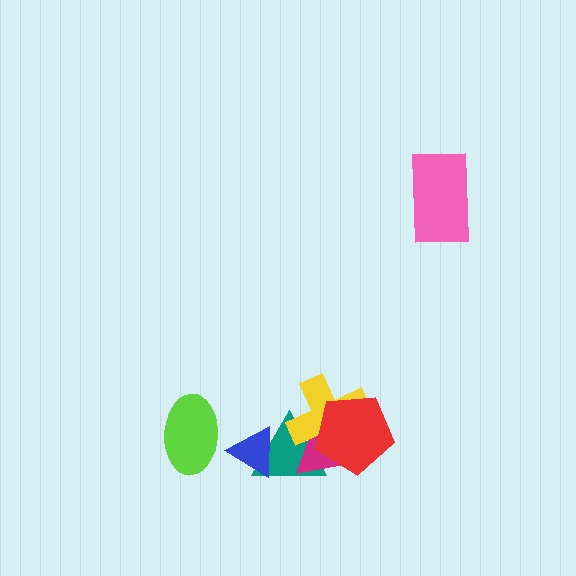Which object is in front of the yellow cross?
The red pentagon is in front of the yellow cross.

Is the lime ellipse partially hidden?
No, no other shape covers it.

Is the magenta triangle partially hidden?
Yes, it is partially covered by another shape.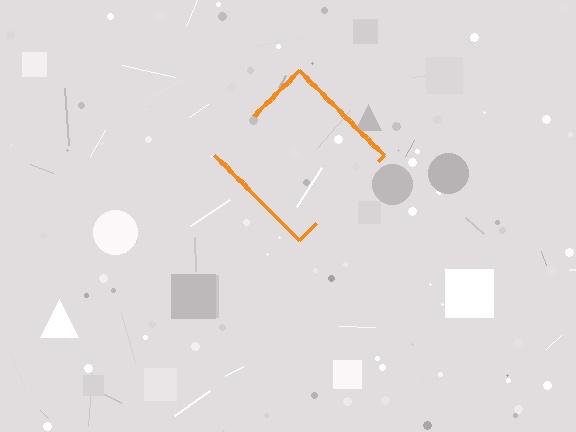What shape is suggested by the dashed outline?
The dashed outline suggests a diamond.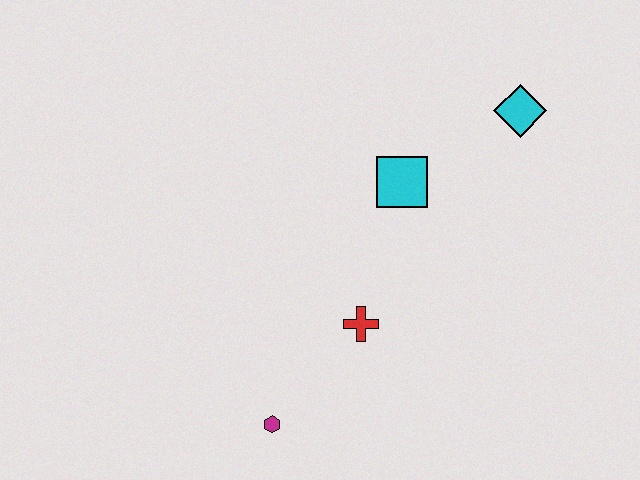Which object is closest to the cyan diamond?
The cyan square is closest to the cyan diamond.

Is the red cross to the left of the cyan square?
Yes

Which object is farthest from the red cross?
The cyan diamond is farthest from the red cross.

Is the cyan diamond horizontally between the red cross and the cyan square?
No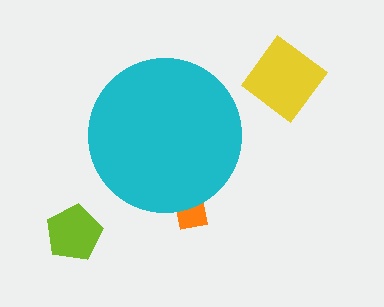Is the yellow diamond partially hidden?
No, the yellow diamond is fully visible.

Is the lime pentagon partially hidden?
No, the lime pentagon is fully visible.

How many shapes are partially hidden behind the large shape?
1 shape is partially hidden.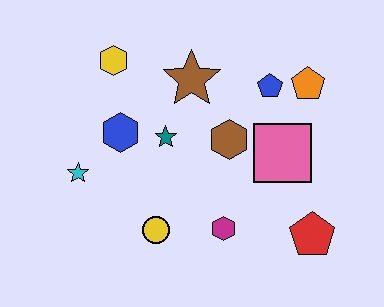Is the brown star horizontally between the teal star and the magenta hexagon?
Yes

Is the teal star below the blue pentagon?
Yes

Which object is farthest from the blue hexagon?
The red pentagon is farthest from the blue hexagon.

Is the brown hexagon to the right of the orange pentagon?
No